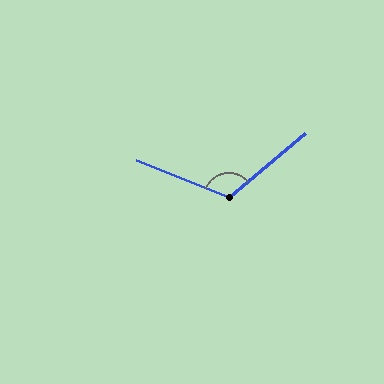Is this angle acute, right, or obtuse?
It is obtuse.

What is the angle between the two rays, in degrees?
Approximately 118 degrees.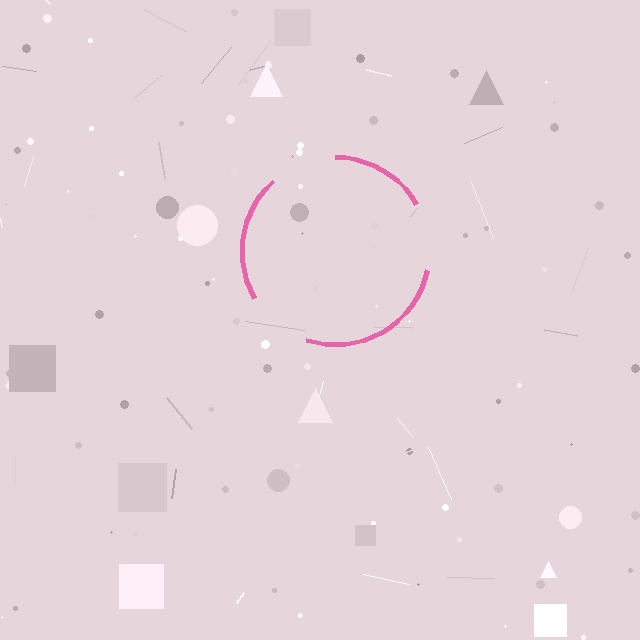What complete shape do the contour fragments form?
The contour fragments form a circle.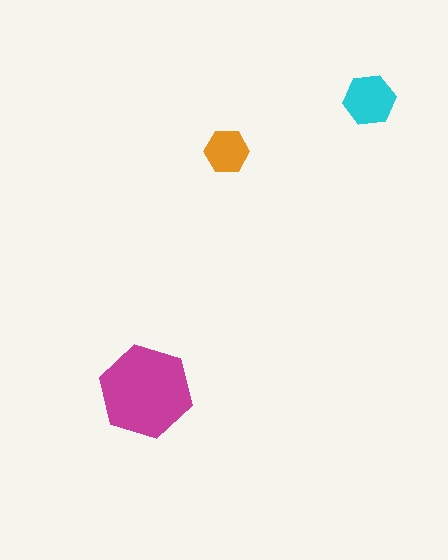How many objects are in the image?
There are 3 objects in the image.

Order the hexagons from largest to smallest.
the magenta one, the cyan one, the orange one.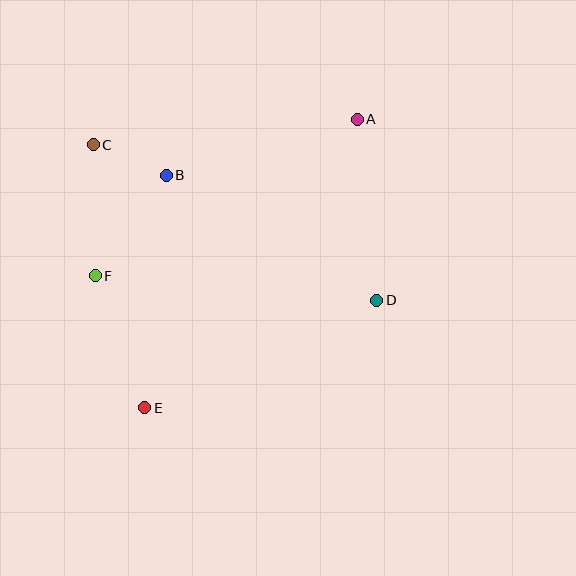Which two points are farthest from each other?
Points A and E are farthest from each other.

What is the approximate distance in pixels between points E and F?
The distance between E and F is approximately 141 pixels.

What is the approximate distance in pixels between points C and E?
The distance between C and E is approximately 268 pixels.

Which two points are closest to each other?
Points B and C are closest to each other.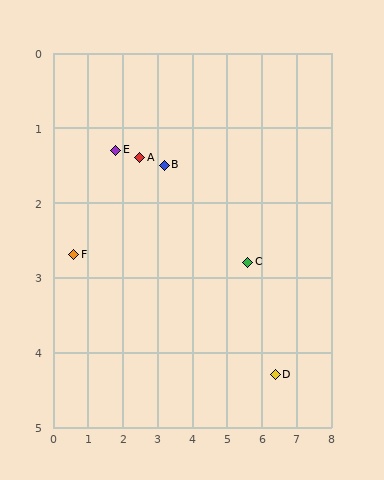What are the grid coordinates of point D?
Point D is at approximately (6.4, 4.3).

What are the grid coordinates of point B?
Point B is at approximately (3.2, 1.5).